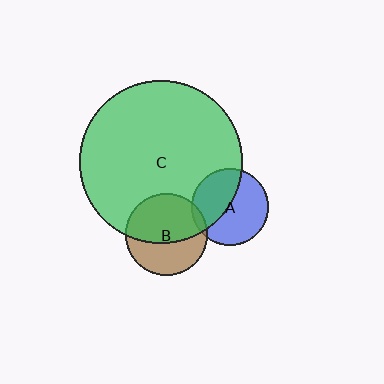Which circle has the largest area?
Circle C (green).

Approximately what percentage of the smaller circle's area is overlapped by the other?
Approximately 60%.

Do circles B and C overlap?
Yes.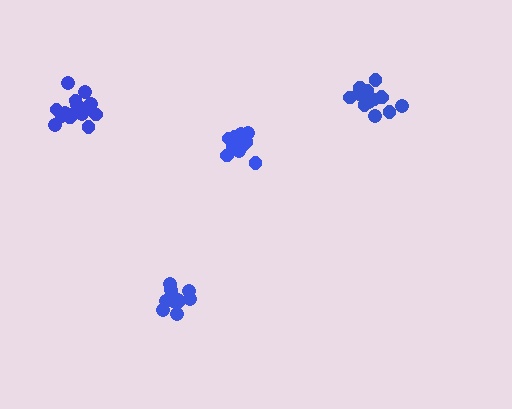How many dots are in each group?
Group 1: 13 dots, Group 2: 13 dots, Group 3: 12 dots, Group 4: 16 dots (54 total).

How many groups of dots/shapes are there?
There are 4 groups.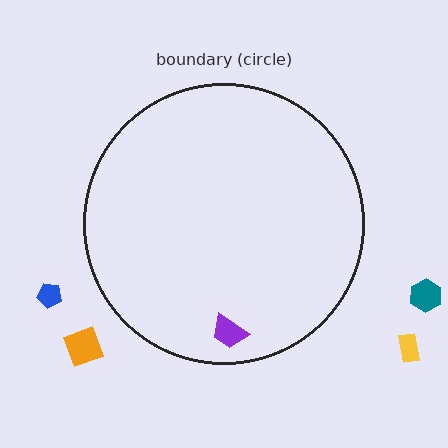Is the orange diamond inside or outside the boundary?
Outside.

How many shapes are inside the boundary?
1 inside, 4 outside.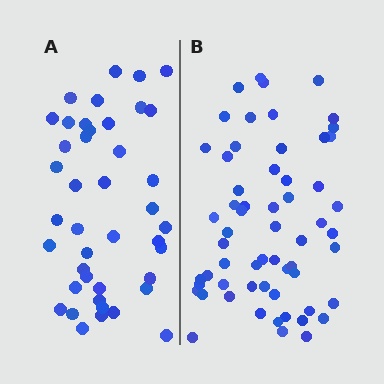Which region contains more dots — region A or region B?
Region B (the right region) has more dots.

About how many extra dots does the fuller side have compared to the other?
Region B has approximately 20 more dots than region A.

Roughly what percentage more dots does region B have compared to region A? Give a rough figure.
About 45% more.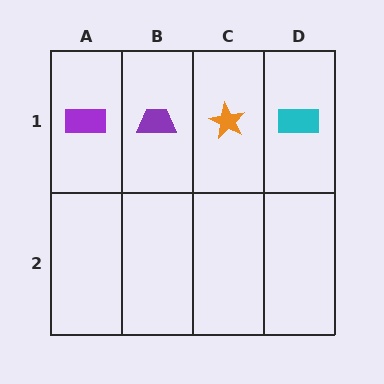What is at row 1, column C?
An orange star.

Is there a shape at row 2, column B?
No, that cell is empty.